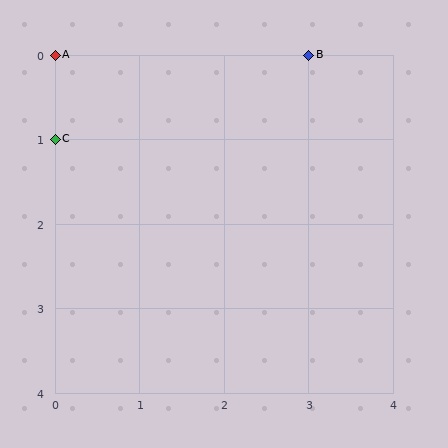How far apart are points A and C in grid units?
Points A and C are 1 row apart.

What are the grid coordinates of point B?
Point B is at grid coordinates (3, 0).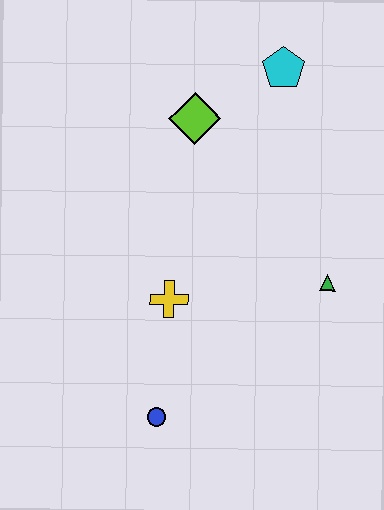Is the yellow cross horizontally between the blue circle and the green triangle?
Yes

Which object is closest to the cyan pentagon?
The lime diamond is closest to the cyan pentagon.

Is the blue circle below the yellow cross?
Yes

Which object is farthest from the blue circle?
The cyan pentagon is farthest from the blue circle.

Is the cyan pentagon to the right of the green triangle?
No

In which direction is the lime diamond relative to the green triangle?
The lime diamond is above the green triangle.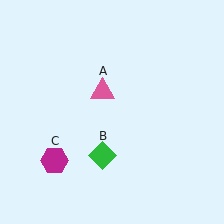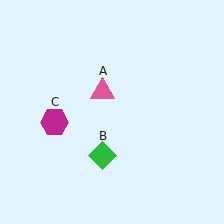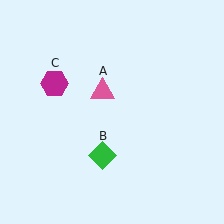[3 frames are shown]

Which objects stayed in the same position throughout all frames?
Pink triangle (object A) and green diamond (object B) remained stationary.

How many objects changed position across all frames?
1 object changed position: magenta hexagon (object C).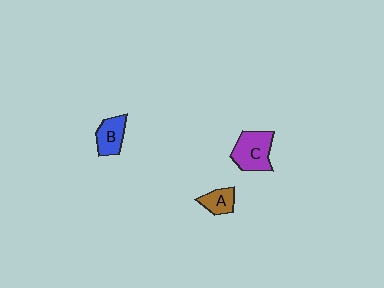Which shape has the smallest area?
Shape A (brown).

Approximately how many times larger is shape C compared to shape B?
Approximately 1.5 times.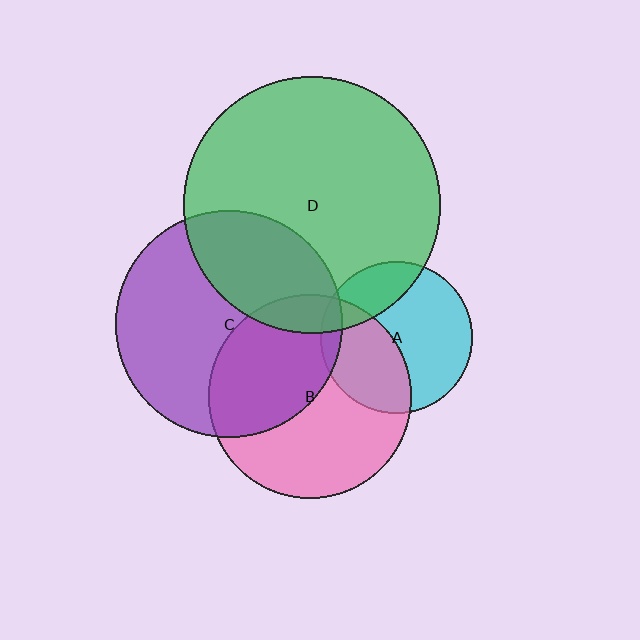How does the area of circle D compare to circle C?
Approximately 1.3 times.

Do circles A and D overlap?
Yes.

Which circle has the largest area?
Circle D (green).